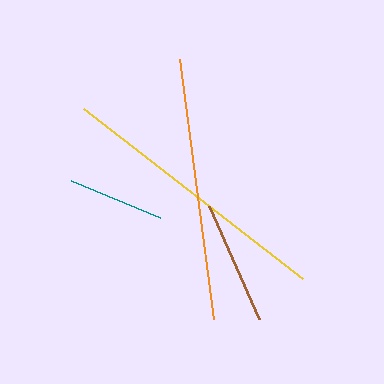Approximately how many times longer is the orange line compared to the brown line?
The orange line is approximately 2.1 times the length of the brown line.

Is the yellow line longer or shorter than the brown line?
The yellow line is longer than the brown line.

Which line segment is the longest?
The yellow line is the longest at approximately 278 pixels.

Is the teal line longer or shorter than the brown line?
The brown line is longer than the teal line.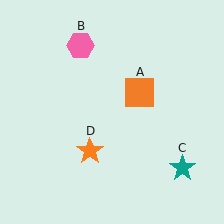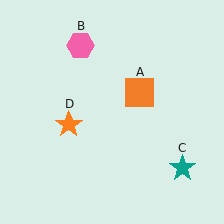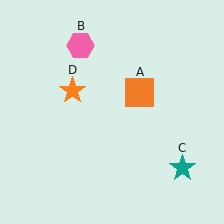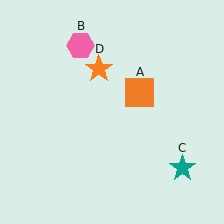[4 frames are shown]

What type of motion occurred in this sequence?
The orange star (object D) rotated clockwise around the center of the scene.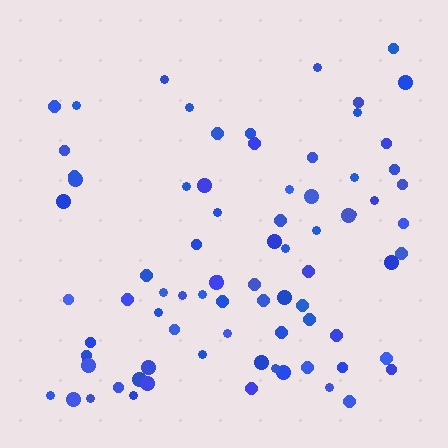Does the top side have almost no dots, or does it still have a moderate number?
Still a moderate number, just noticeably fewer than the bottom.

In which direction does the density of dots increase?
From top to bottom, with the bottom side densest.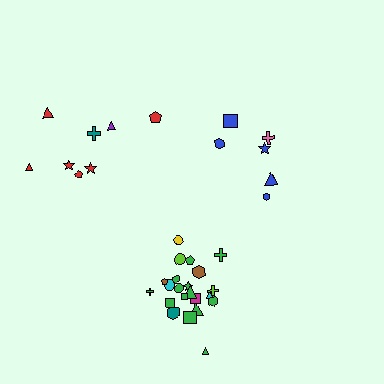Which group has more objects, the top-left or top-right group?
The top-left group.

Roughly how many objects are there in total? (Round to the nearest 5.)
Roughly 35 objects in total.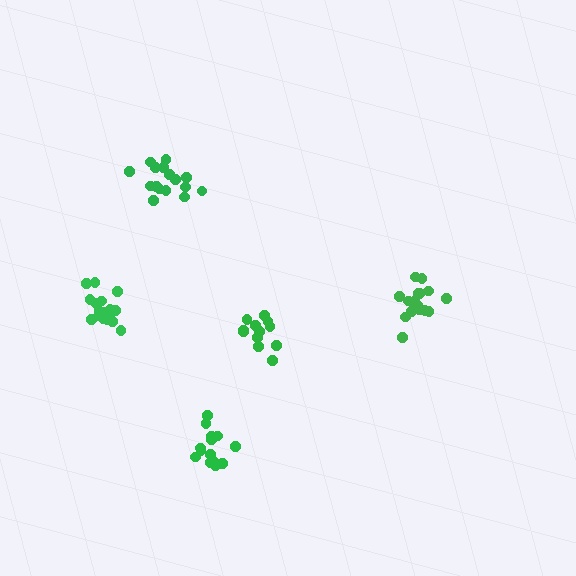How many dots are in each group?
Group 1: 12 dots, Group 2: 18 dots, Group 3: 14 dots, Group 4: 17 dots, Group 5: 16 dots (77 total).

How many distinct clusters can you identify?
There are 5 distinct clusters.